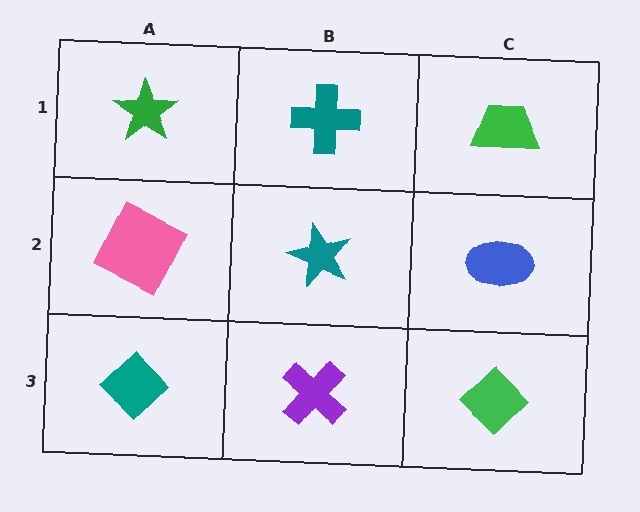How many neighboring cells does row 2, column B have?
4.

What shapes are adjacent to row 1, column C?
A blue ellipse (row 2, column C), a teal cross (row 1, column B).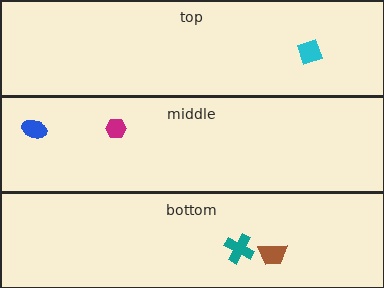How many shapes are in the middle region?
2.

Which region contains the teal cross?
The bottom region.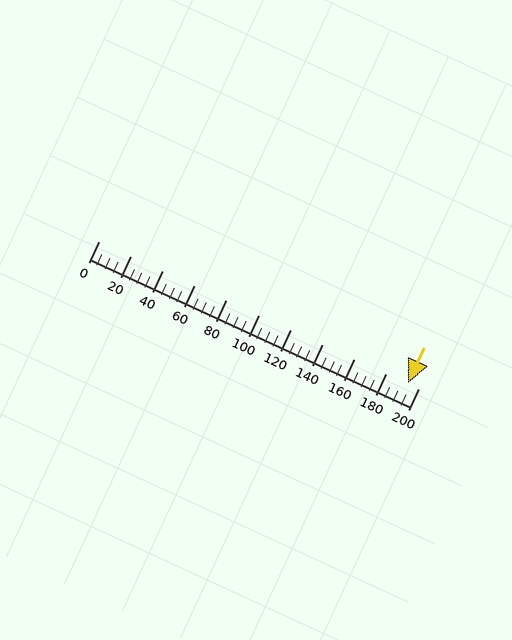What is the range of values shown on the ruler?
The ruler shows values from 0 to 200.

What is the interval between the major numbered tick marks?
The major tick marks are spaced 20 units apart.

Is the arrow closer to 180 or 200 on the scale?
The arrow is closer to 200.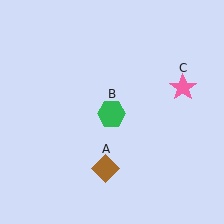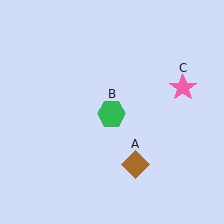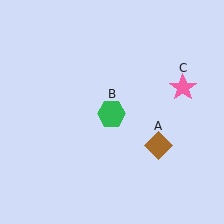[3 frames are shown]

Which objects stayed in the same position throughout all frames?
Green hexagon (object B) and pink star (object C) remained stationary.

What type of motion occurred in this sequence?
The brown diamond (object A) rotated counterclockwise around the center of the scene.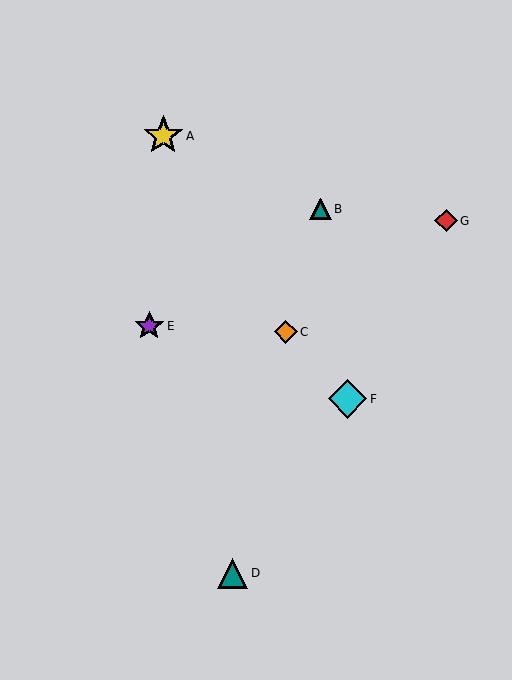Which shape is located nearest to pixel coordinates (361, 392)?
The cyan diamond (labeled F) at (347, 399) is nearest to that location.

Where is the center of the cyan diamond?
The center of the cyan diamond is at (347, 399).